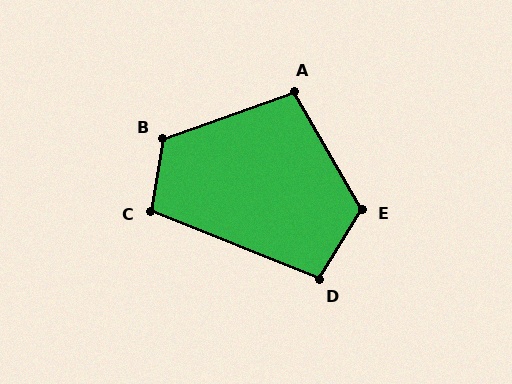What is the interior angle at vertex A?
Approximately 100 degrees (obtuse).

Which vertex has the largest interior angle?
B, at approximately 119 degrees.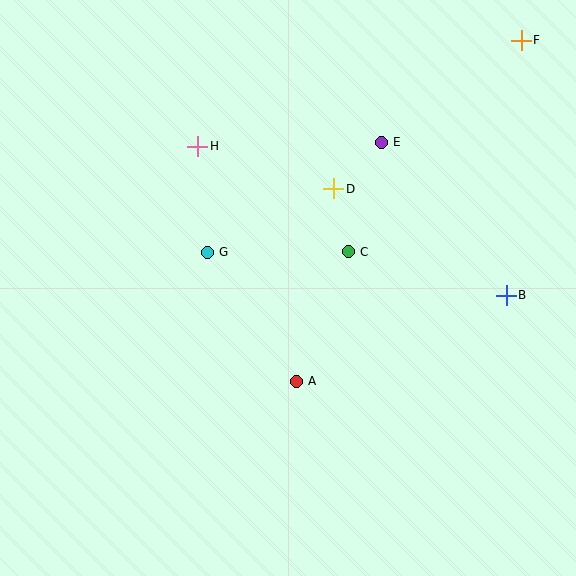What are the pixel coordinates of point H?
Point H is at (198, 146).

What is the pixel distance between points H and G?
The distance between H and G is 106 pixels.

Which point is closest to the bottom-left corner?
Point A is closest to the bottom-left corner.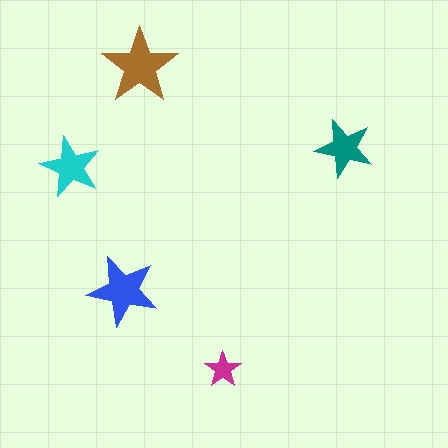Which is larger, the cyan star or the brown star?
The brown one.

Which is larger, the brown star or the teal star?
The brown one.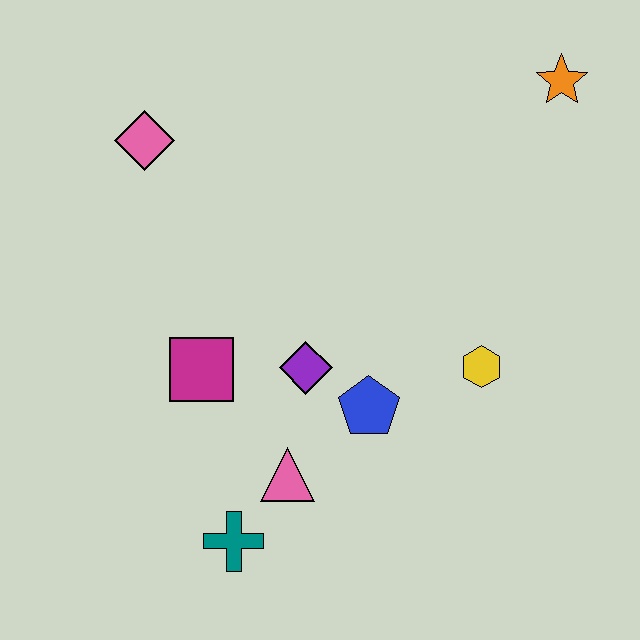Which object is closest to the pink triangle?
The teal cross is closest to the pink triangle.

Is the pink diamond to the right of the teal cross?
No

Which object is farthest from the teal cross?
The orange star is farthest from the teal cross.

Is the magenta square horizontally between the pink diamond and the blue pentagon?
Yes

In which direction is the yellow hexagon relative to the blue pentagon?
The yellow hexagon is to the right of the blue pentagon.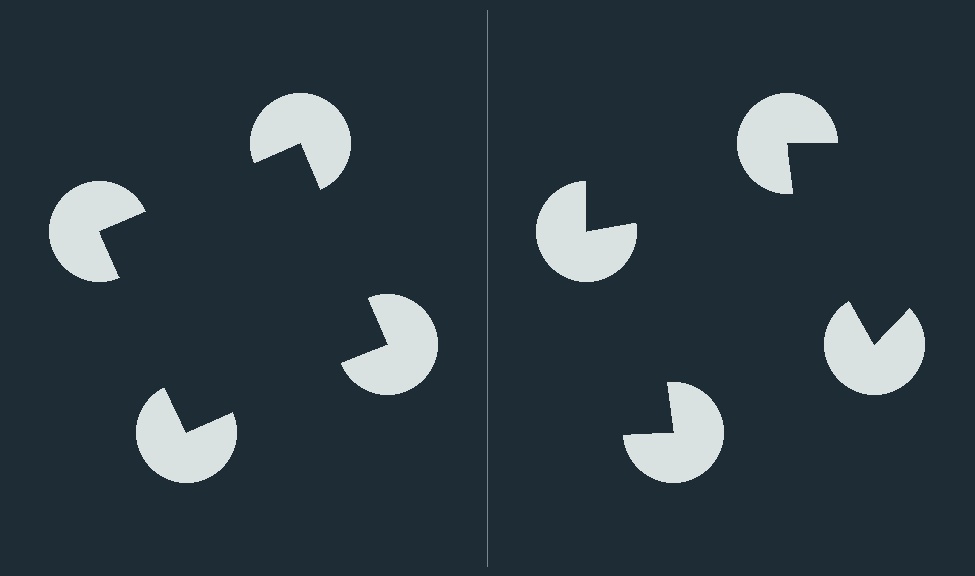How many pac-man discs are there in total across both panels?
8 — 4 on each side.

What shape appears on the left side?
An illusory square.